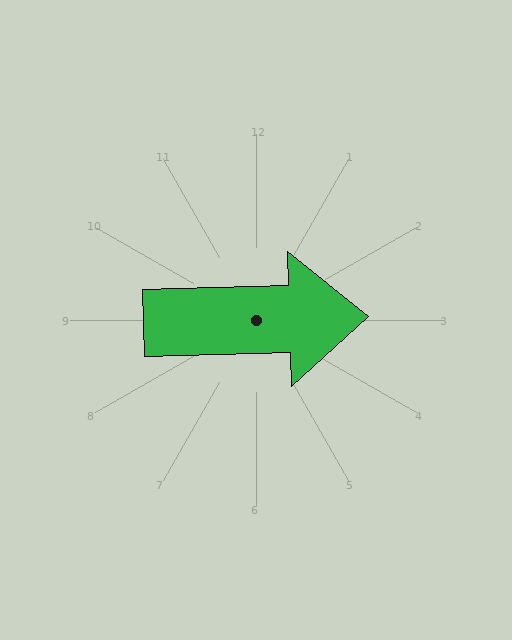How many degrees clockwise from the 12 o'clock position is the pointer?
Approximately 88 degrees.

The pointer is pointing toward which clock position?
Roughly 3 o'clock.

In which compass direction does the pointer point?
East.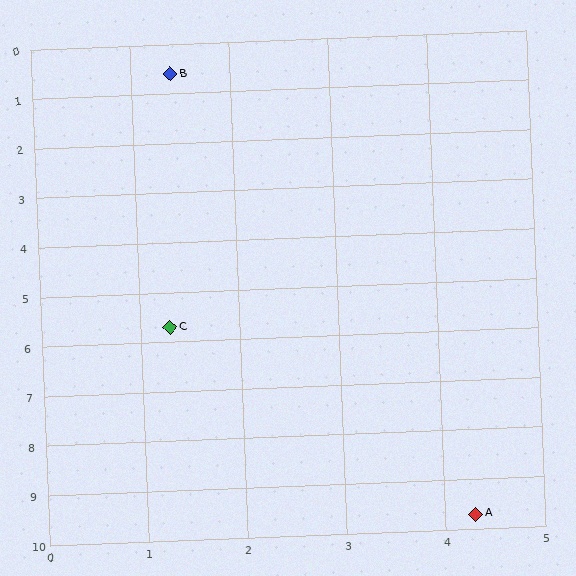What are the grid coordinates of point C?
Point C is at approximately (1.3, 5.7).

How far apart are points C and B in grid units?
Points C and B are about 5.1 grid units apart.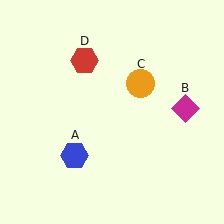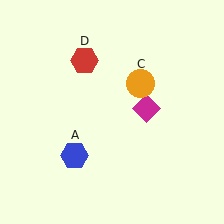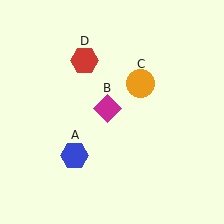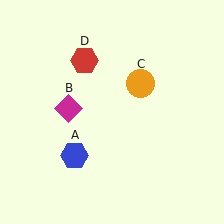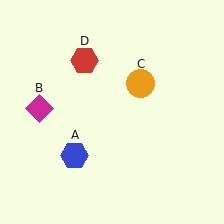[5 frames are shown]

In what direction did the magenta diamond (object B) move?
The magenta diamond (object B) moved left.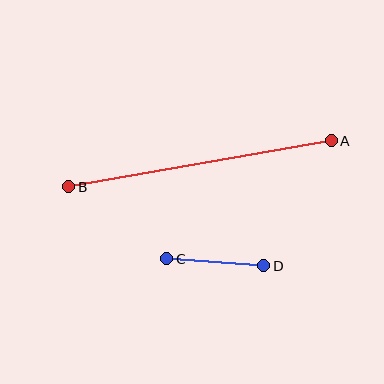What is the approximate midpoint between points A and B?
The midpoint is at approximately (200, 164) pixels.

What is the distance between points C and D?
The distance is approximately 97 pixels.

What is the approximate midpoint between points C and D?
The midpoint is at approximately (215, 262) pixels.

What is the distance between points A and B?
The distance is approximately 266 pixels.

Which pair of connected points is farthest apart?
Points A and B are farthest apart.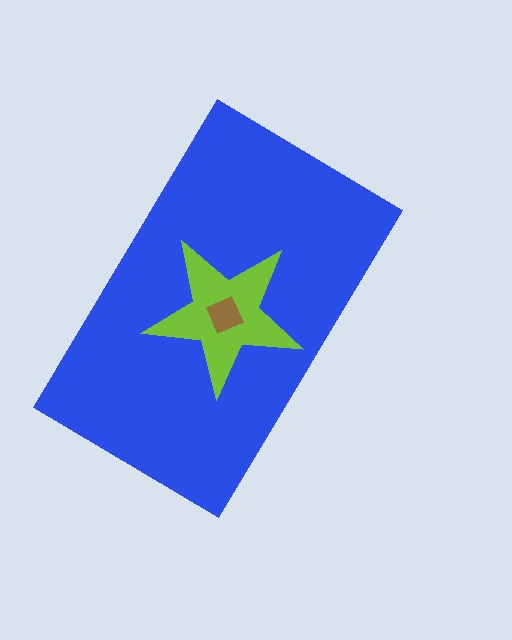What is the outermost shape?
The blue rectangle.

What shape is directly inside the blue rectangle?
The lime star.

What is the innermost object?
The brown square.